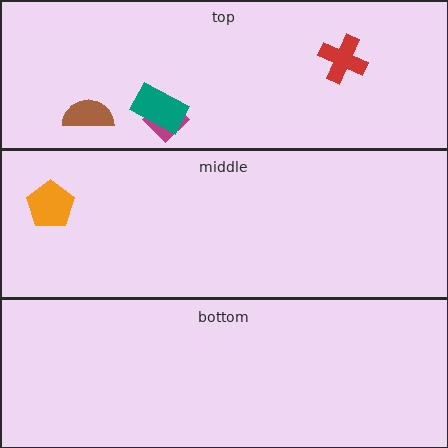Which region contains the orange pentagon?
The middle region.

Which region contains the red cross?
The top region.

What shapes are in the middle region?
The orange pentagon.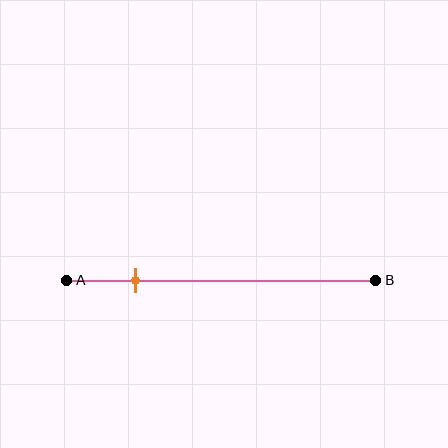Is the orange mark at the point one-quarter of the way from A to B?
Yes, the mark is approximately at the one-quarter point.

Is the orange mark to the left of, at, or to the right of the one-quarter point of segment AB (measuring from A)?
The orange mark is approximately at the one-quarter point of segment AB.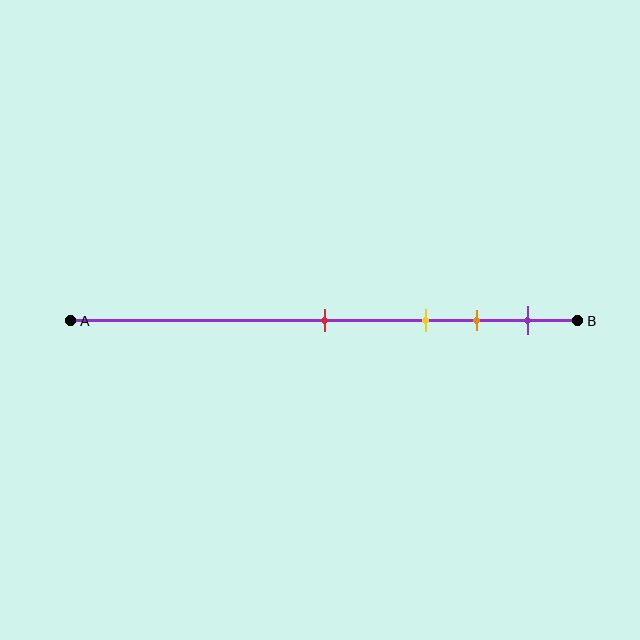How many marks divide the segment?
There are 4 marks dividing the segment.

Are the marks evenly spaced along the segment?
No, the marks are not evenly spaced.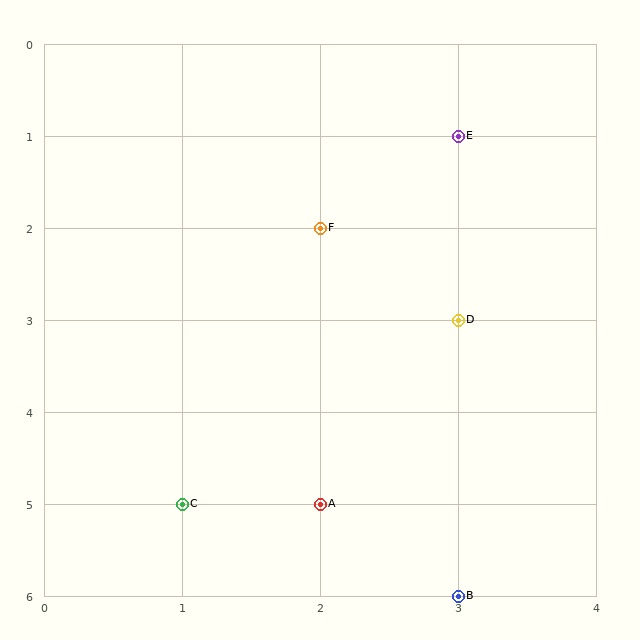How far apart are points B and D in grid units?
Points B and D are 3 rows apart.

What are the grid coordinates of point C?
Point C is at grid coordinates (1, 5).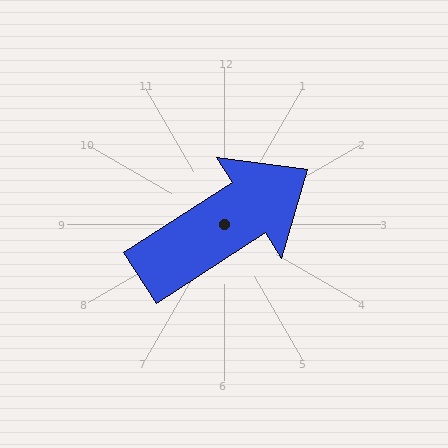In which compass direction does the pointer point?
Northeast.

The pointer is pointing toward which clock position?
Roughly 2 o'clock.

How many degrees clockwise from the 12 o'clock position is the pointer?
Approximately 57 degrees.